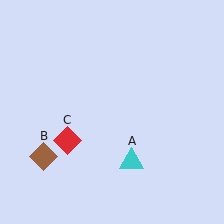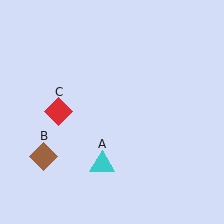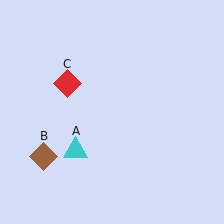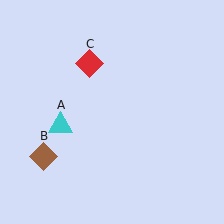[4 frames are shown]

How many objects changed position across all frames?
2 objects changed position: cyan triangle (object A), red diamond (object C).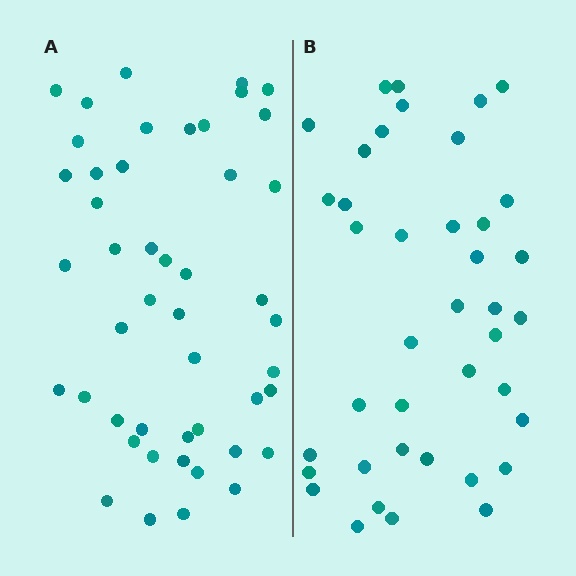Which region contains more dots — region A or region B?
Region A (the left region) has more dots.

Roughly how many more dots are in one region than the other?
Region A has roughly 8 or so more dots than region B.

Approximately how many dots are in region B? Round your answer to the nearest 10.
About 40 dots.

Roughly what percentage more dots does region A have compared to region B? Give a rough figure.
About 20% more.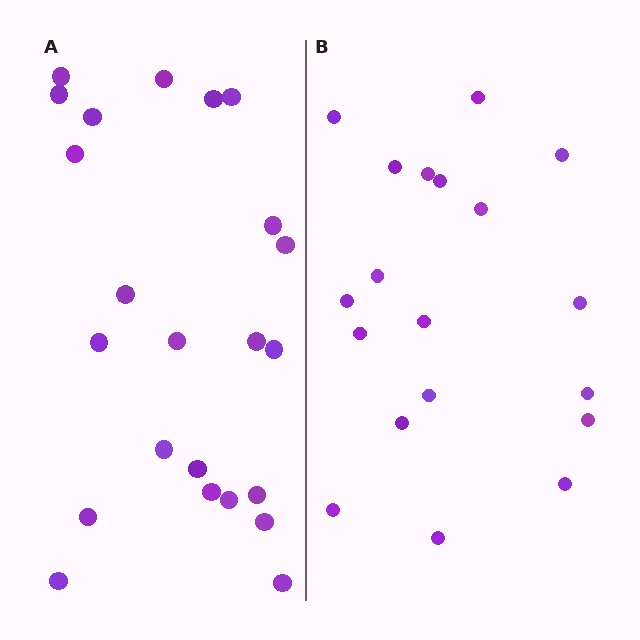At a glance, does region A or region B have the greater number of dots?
Region A (the left region) has more dots.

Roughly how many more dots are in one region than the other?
Region A has about 4 more dots than region B.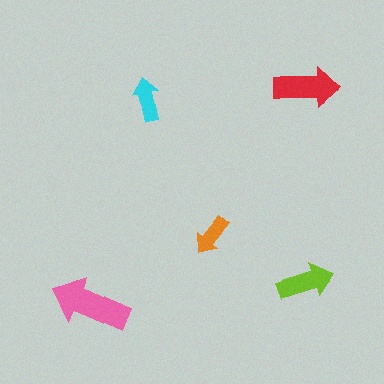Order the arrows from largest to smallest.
the pink one, the red one, the lime one, the cyan one, the orange one.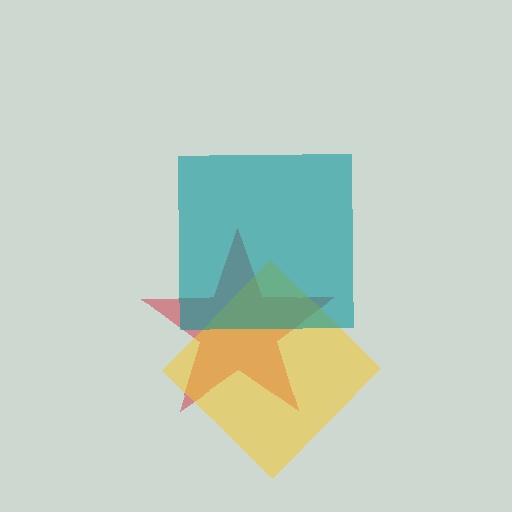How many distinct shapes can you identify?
There are 3 distinct shapes: a red star, a yellow diamond, a teal square.